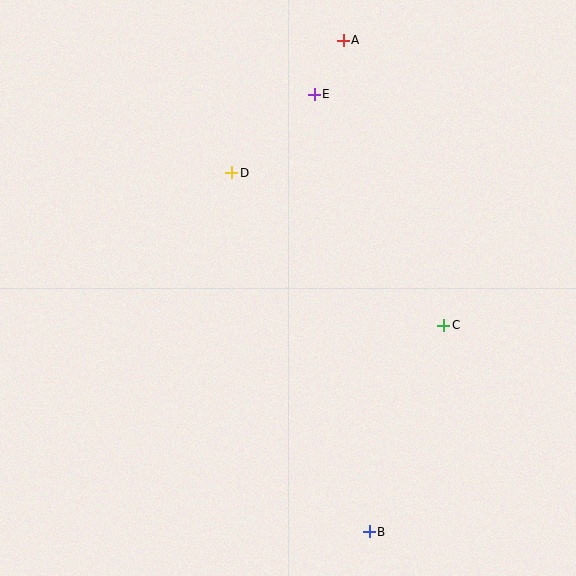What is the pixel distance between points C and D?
The distance between C and D is 261 pixels.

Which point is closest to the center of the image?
Point D at (232, 173) is closest to the center.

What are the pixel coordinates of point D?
Point D is at (232, 173).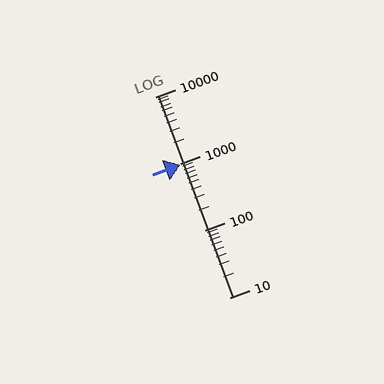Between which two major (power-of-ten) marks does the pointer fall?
The pointer is between 100 and 1000.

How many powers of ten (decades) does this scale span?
The scale spans 3 decades, from 10 to 10000.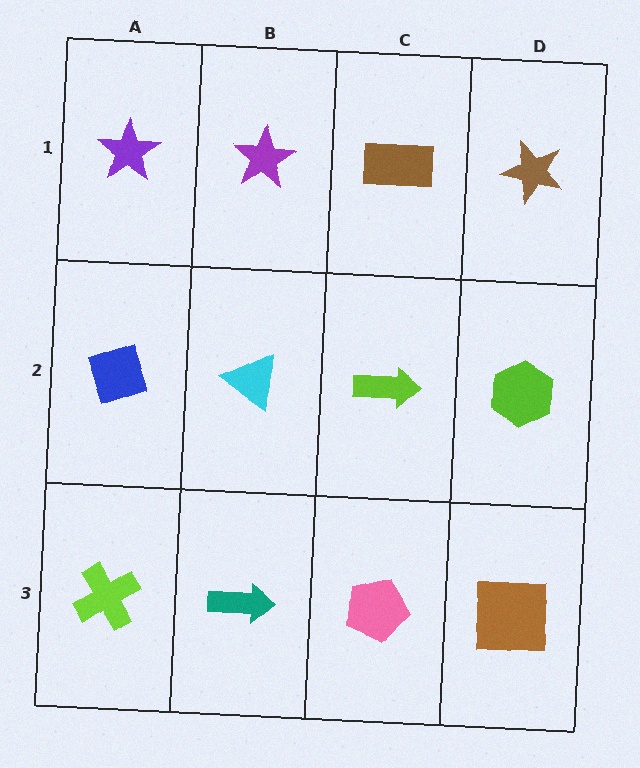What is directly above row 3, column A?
A blue diamond.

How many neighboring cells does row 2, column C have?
4.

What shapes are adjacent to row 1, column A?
A blue diamond (row 2, column A), a purple star (row 1, column B).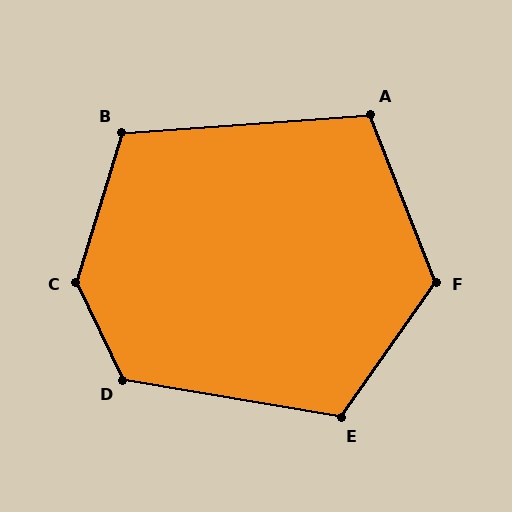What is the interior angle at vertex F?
Approximately 123 degrees (obtuse).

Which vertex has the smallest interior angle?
A, at approximately 107 degrees.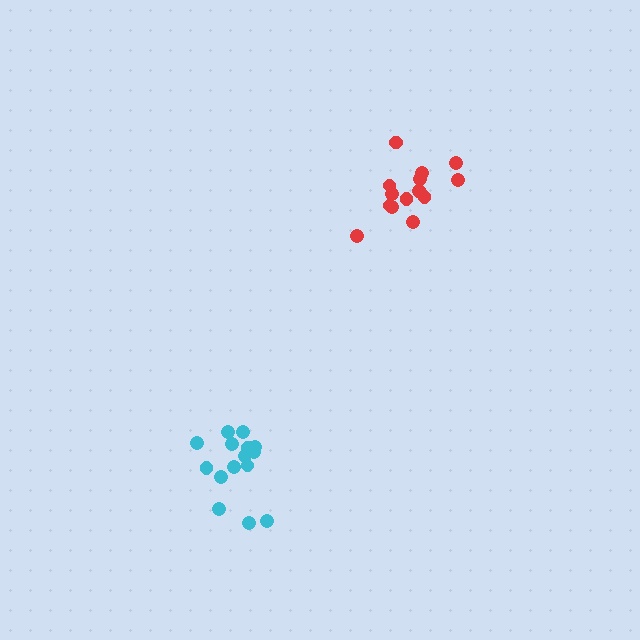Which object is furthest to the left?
The cyan cluster is leftmost.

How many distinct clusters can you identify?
There are 2 distinct clusters.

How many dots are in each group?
Group 1: 15 dots, Group 2: 15 dots (30 total).